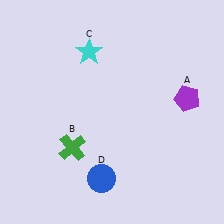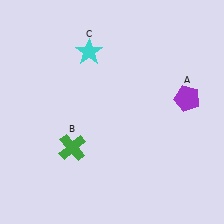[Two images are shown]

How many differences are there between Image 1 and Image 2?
There is 1 difference between the two images.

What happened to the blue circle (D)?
The blue circle (D) was removed in Image 2. It was in the bottom-left area of Image 1.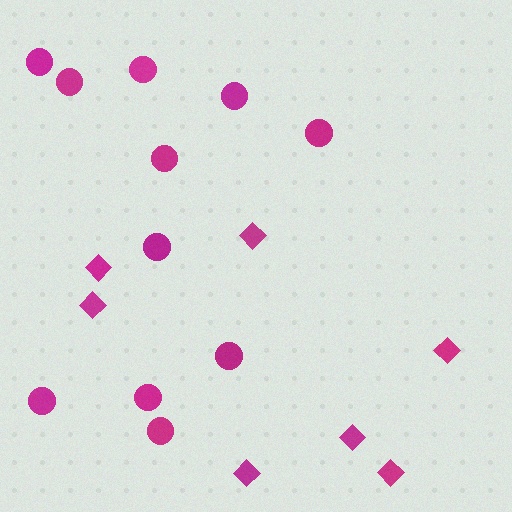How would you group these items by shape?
There are 2 groups: one group of circles (11) and one group of diamonds (7).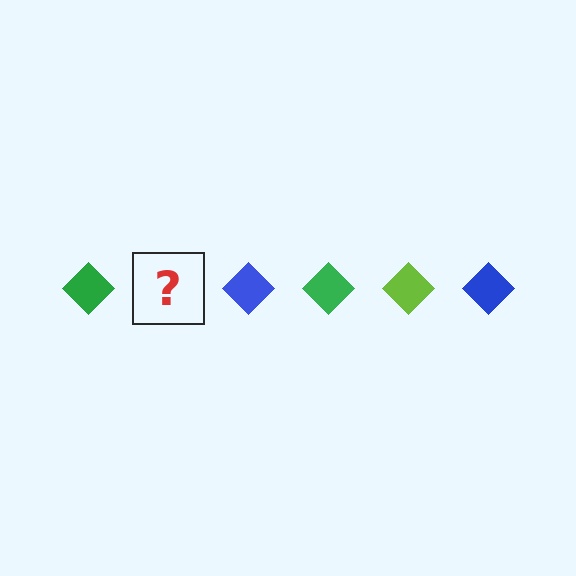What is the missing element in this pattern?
The missing element is a lime diamond.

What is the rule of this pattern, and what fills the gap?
The rule is that the pattern cycles through green, lime, blue diamonds. The gap should be filled with a lime diamond.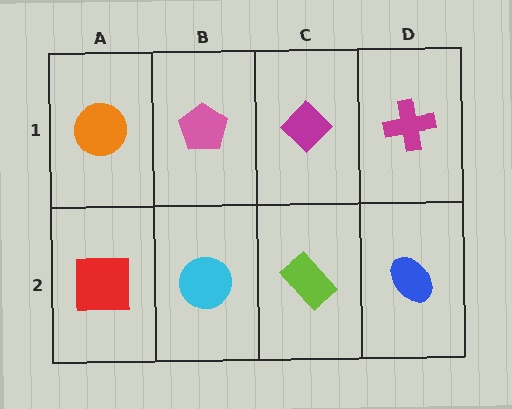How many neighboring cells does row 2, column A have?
2.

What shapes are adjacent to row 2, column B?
A pink pentagon (row 1, column B), a red square (row 2, column A), a lime rectangle (row 2, column C).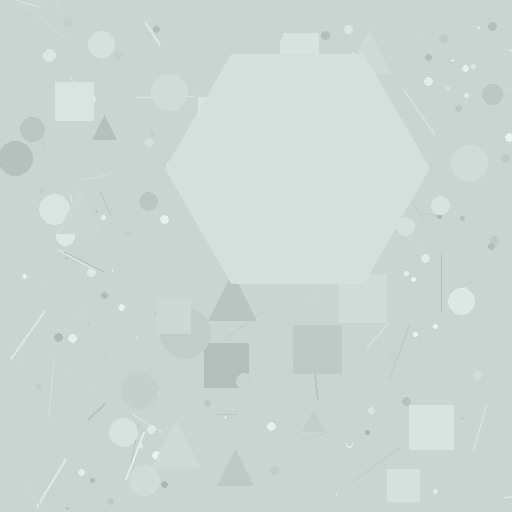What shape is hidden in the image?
A hexagon is hidden in the image.